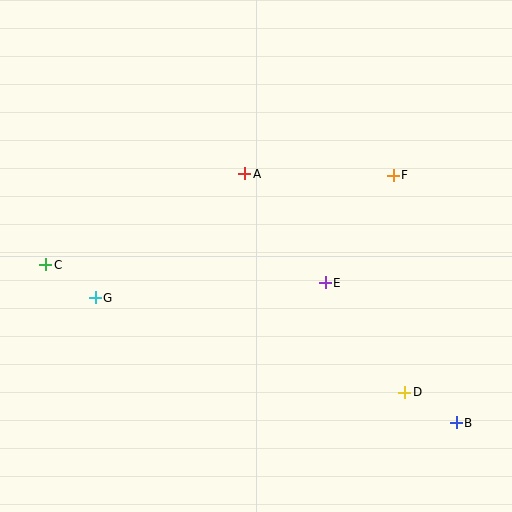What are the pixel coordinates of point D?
Point D is at (405, 392).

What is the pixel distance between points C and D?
The distance between C and D is 381 pixels.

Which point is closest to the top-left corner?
Point C is closest to the top-left corner.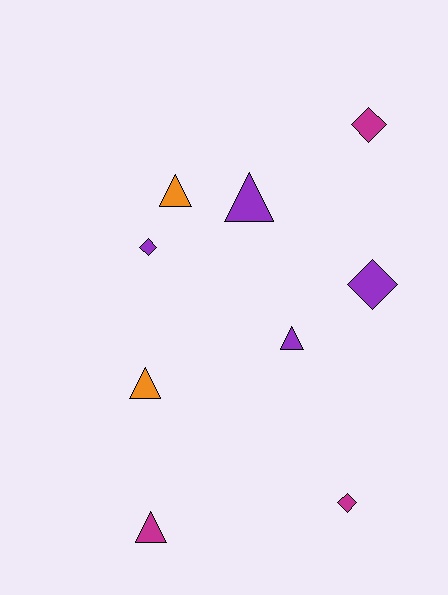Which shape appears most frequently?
Triangle, with 5 objects.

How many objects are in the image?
There are 9 objects.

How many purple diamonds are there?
There are 2 purple diamonds.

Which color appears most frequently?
Purple, with 4 objects.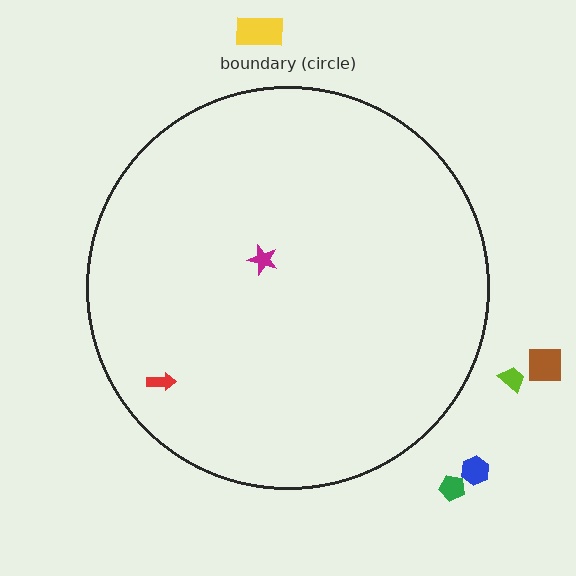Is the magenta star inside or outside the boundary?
Inside.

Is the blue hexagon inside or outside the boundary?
Outside.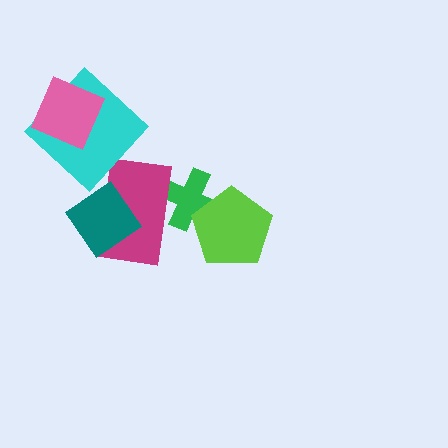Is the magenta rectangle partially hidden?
Yes, it is partially covered by another shape.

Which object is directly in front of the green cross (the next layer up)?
The lime pentagon is directly in front of the green cross.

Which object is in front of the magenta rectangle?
The teal diamond is in front of the magenta rectangle.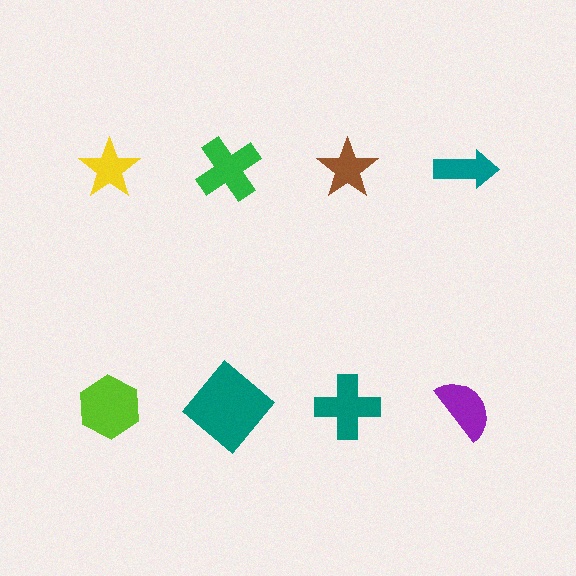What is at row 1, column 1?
A yellow star.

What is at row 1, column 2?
A green cross.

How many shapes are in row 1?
4 shapes.